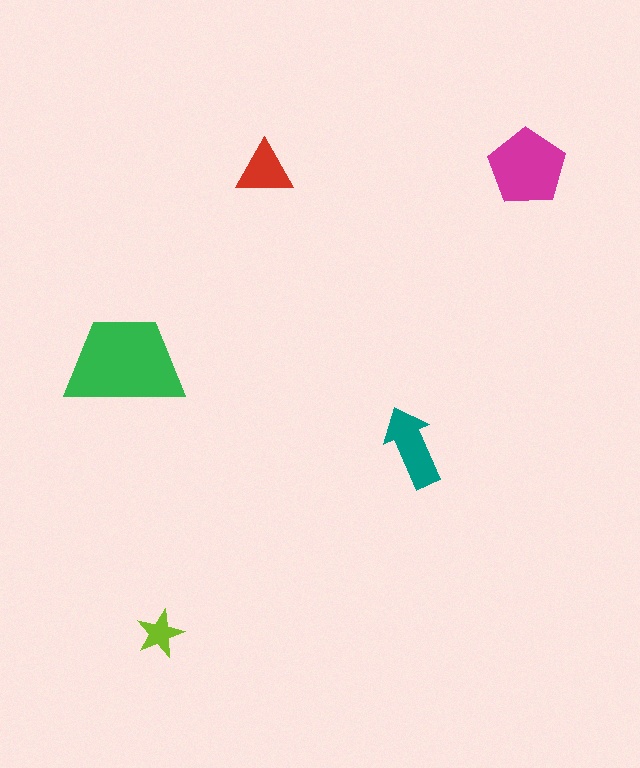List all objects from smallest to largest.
The lime star, the red triangle, the teal arrow, the magenta pentagon, the green trapezoid.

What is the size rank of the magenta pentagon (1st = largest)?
2nd.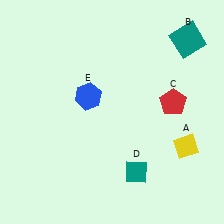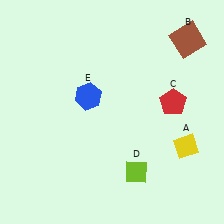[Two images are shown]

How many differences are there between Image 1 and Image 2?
There are 2 differences between the two images.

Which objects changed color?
B changed from teal to brown. D changed from teal to lime.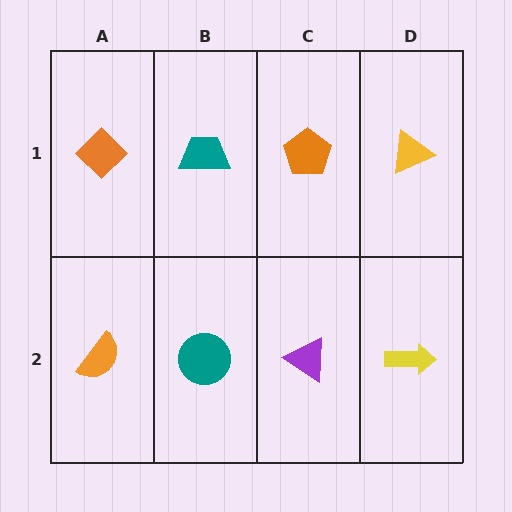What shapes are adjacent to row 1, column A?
An orange semicircle (row 2, column A), a teal trapezoid (row 1, column B).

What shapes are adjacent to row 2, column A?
An orange diamond (row 1, column A), a teal circle (row 2, column B).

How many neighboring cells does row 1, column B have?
3.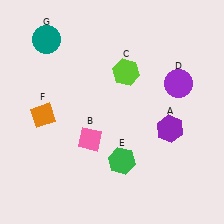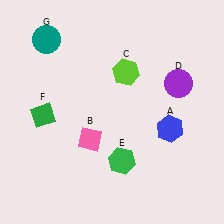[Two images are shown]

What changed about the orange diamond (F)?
In Image 1, F is orange. In Image 2, it changed to green.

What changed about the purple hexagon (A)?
In Image 1, A is purple. In Image 2, it changed to blue.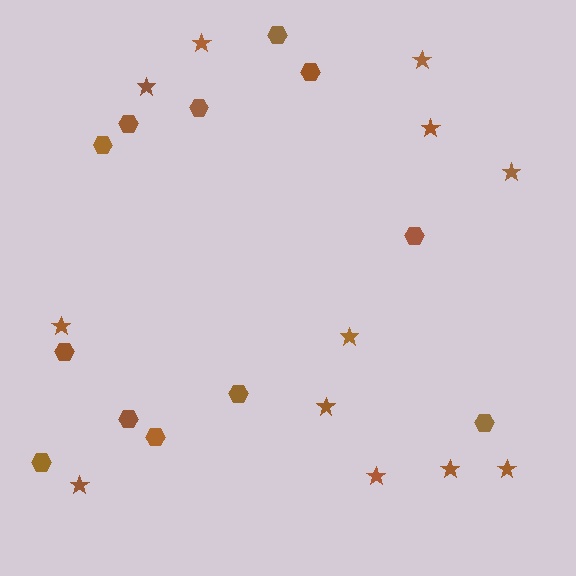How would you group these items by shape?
There are 2 groups: one group of hexagons (12) and one group of stars (12).